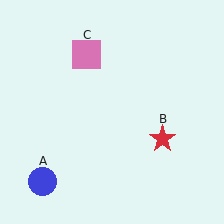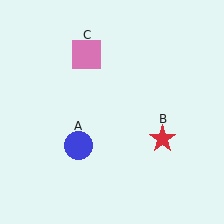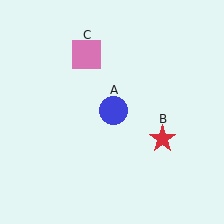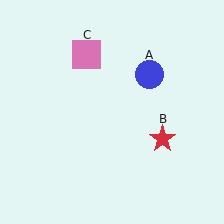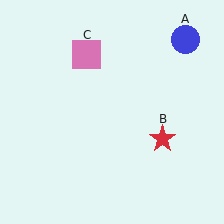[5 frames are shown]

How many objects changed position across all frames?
1 object changed position: blue circle (object A).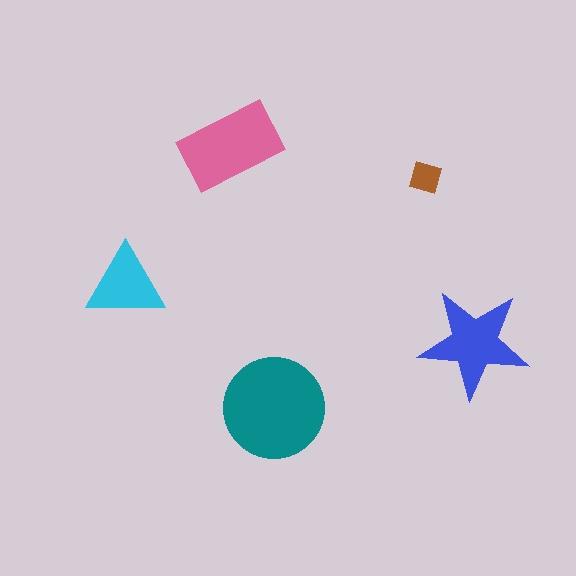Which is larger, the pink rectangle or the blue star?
The pink rectangle.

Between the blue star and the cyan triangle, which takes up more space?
The blue star.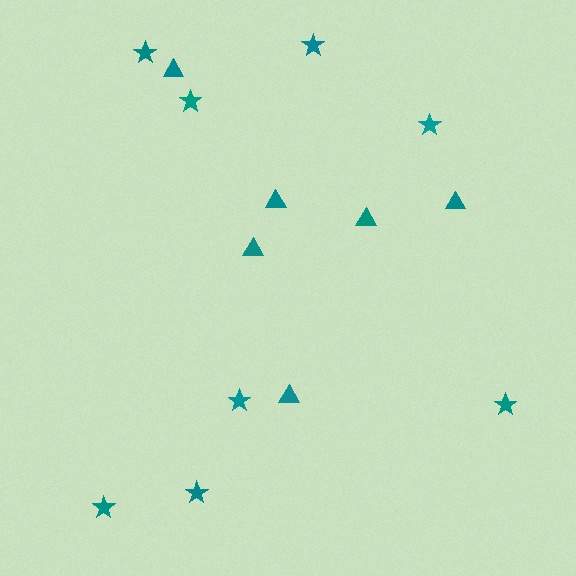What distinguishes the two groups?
There are 2 groups: one group of triangles (6) and one group of stars (8).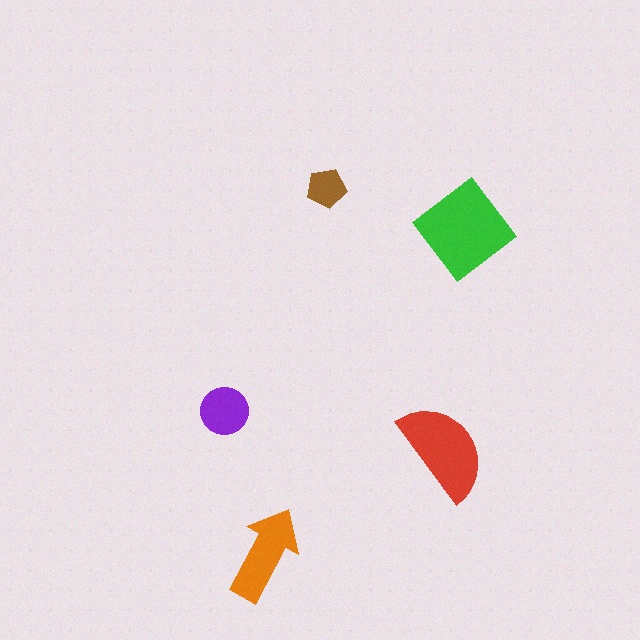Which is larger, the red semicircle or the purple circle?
The red semicircle.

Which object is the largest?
The green diamond.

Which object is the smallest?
The brown pentagon.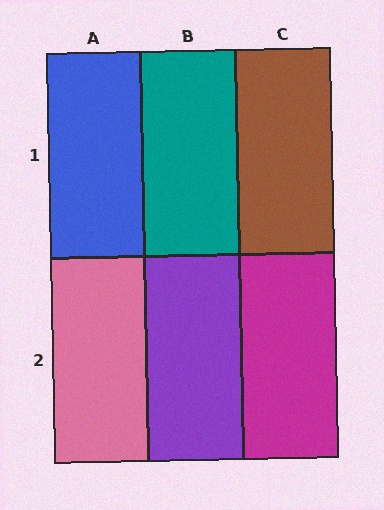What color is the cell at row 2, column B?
Purple.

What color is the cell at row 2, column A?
Pink.